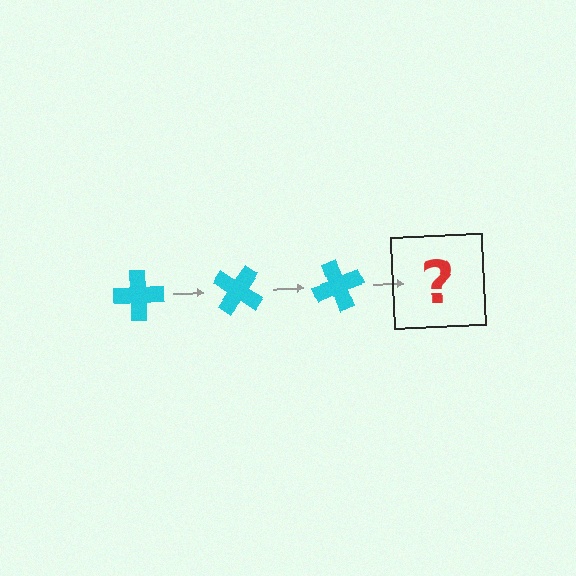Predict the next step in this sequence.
The next step is a cyan cross rotated 105 degrees.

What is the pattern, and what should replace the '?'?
The pattern is that the cross rotates 35 degrees each step. The '?' should be a cyan cross rotated 105 degrees.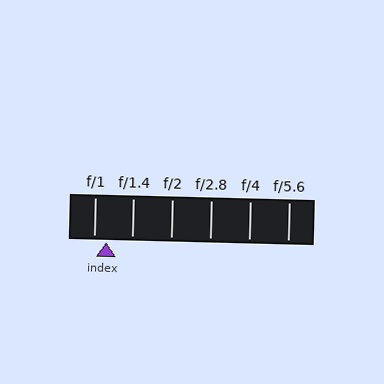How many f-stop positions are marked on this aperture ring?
There are 6 f-stop positions marked.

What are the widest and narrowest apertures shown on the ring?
The widest aperture shown is f/1 and the narrowest is f/5.6.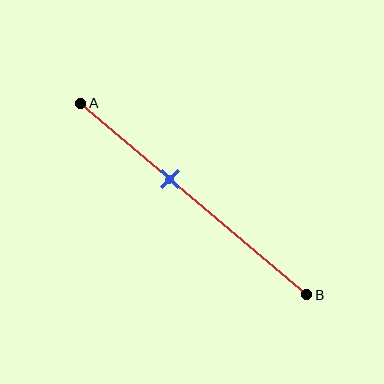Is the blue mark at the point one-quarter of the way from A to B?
No, the mark is at about 40% from A, not at the 25% one-quarter point.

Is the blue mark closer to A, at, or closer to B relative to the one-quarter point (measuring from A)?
The blue mark is closer to point B than the one-quarter point of segment AB.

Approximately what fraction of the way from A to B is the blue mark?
The blue mark is approximately 40% of the way from A to B.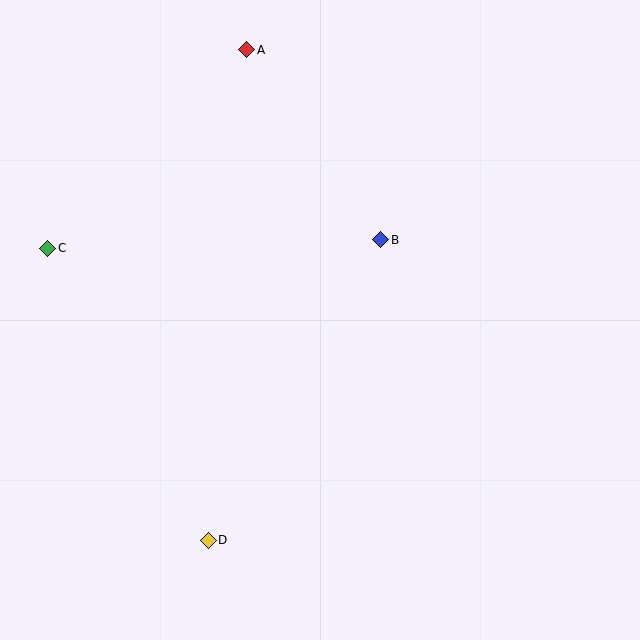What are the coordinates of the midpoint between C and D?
The midpoint between C and D is at (128, 394).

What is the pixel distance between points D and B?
The distance between D and B is 346 pixels.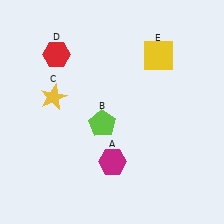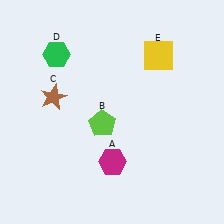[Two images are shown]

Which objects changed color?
C changed from yellow to brown. D changed from red to green.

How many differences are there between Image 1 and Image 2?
There are 2 differences between the two images.